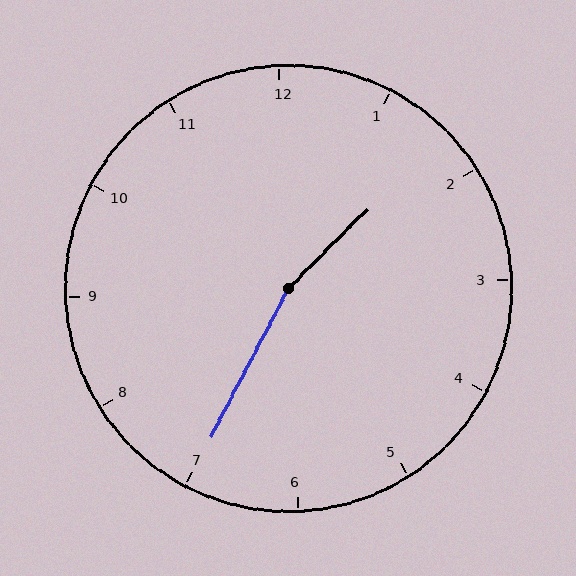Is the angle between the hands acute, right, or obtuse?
It is obtuse.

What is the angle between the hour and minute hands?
Approximately 162 degrees.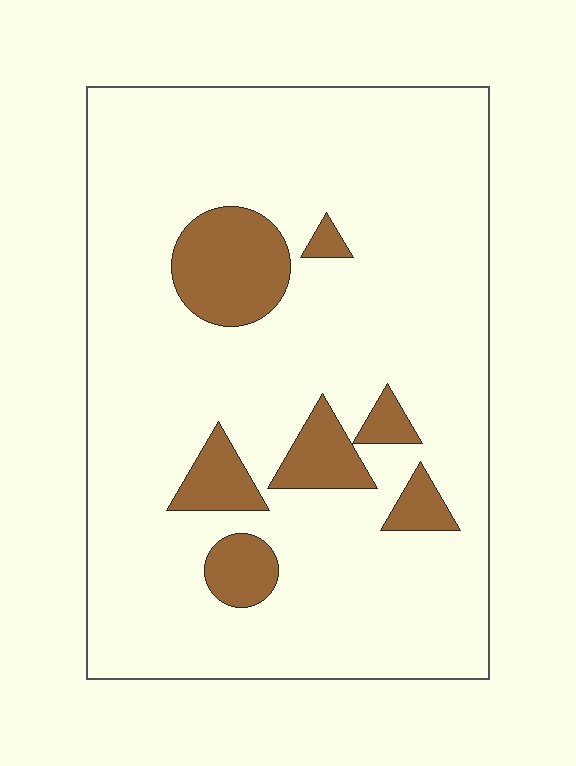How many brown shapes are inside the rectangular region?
7.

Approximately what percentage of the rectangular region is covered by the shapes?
Approximately 15%.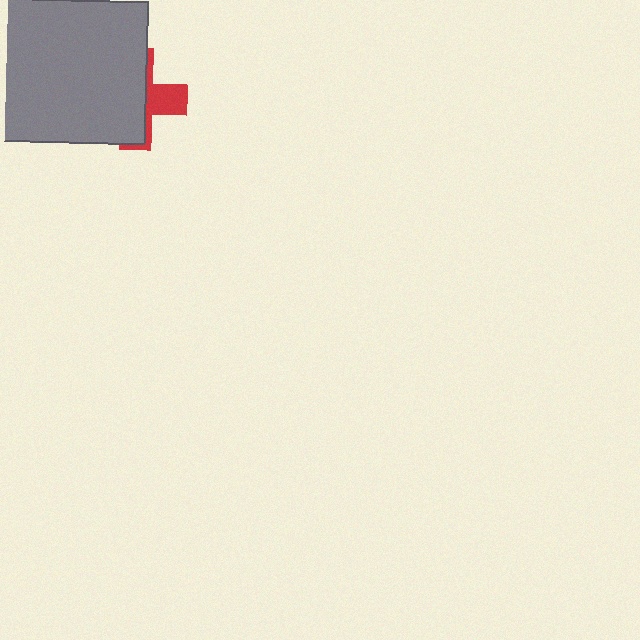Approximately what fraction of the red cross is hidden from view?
Roughly 66% of the red cross is hidden behind the gray square.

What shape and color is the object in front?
The object in front is a gray square.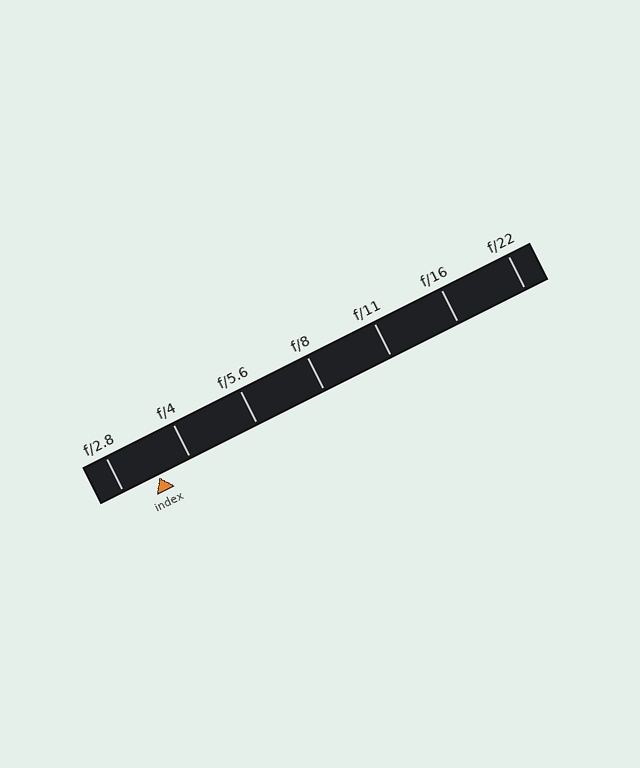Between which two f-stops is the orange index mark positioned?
The index mark is between f/2.8 and f/4.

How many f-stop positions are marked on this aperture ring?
There are 7 f-stop positions marked.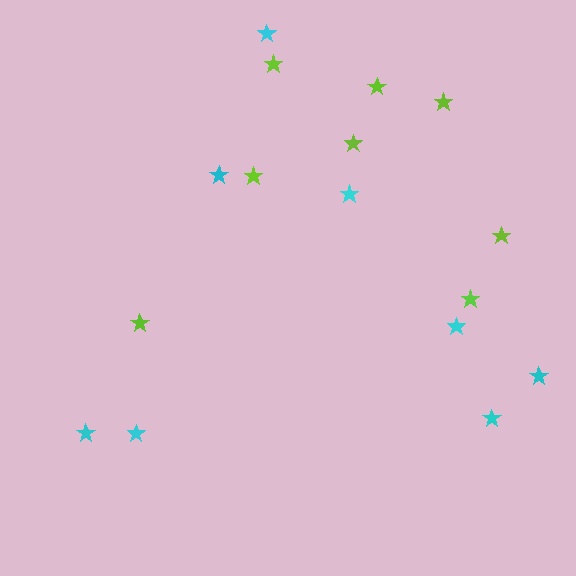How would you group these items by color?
There are 2 groups: one group of lime stars (8) and one group of cyan stars (8).